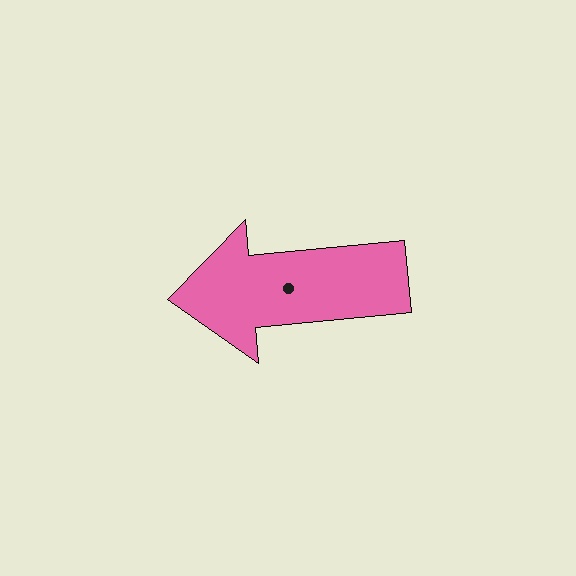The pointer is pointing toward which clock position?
Roughly 9 o'clock.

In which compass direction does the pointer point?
West.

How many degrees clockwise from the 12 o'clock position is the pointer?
Approximately 265 degrees.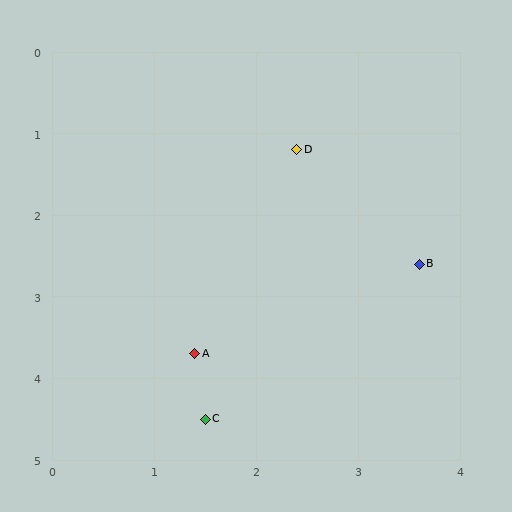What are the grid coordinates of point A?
Point A is at approximately (1.4, 3.7).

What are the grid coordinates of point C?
Point C is at approximately (1.5, 4.5).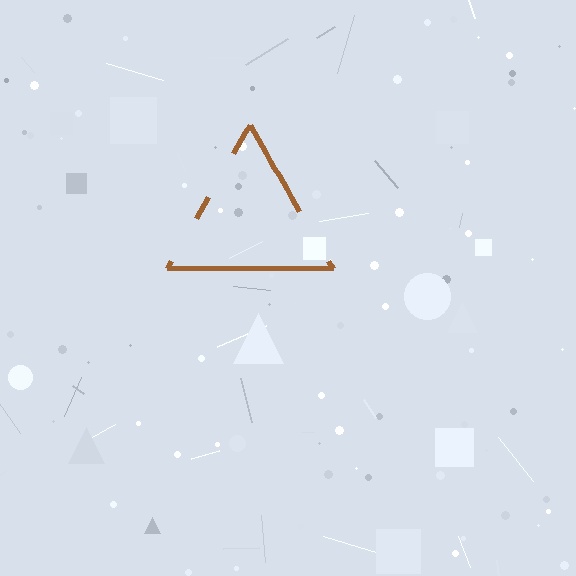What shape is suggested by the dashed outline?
The dashed outline suggests a triangle.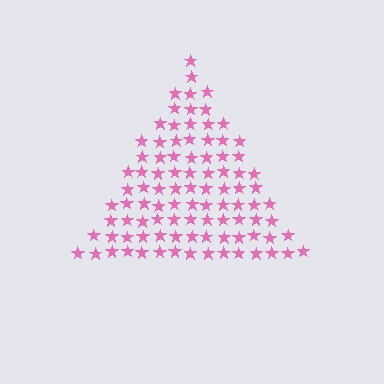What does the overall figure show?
The overall figure shows a triangle.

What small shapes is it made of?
It is made of small stars.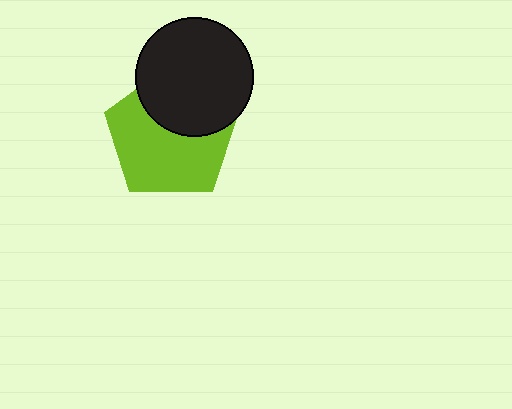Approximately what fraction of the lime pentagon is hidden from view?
Roughly 37% of the lime pentagon is hidden behind the black circle.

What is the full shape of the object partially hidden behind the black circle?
The partially hidden object is a lime pentagon.